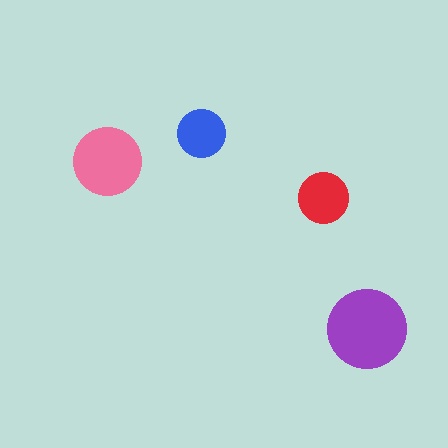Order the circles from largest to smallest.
the purple one, the pink one, the red one, the blue one.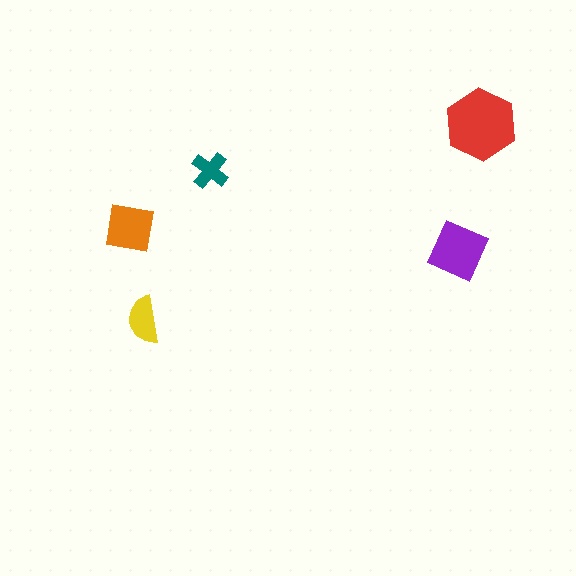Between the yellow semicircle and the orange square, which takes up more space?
The orange square.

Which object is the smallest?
The teal cross.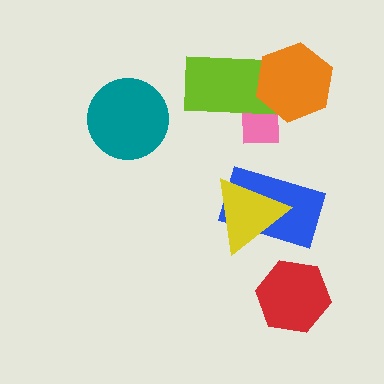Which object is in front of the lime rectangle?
The orange hexagon is in front of the lime rectangle.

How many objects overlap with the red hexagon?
0 objects overlap with the red hexagon.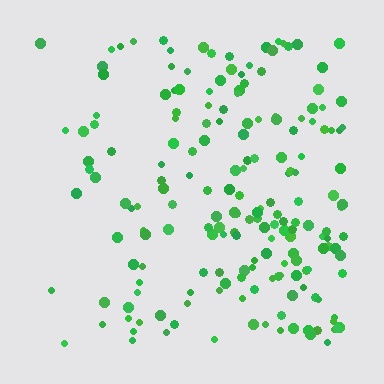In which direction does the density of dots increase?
From left to right, with the right side densest.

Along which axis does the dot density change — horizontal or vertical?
Horizontal.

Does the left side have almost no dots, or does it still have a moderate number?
Still a moderate number, just noticeably fewer than the right.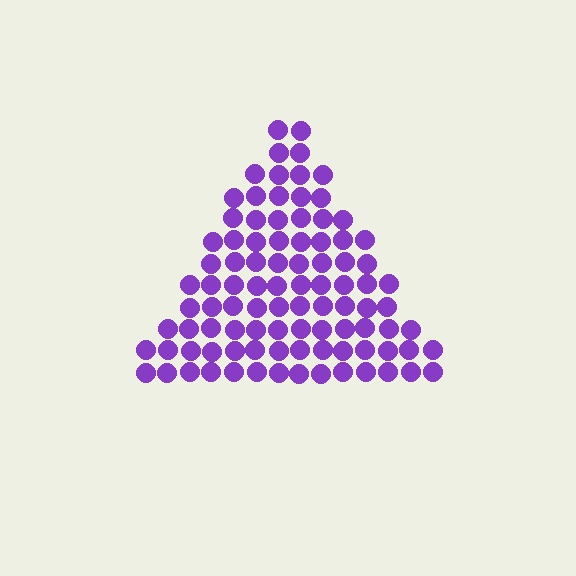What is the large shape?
The large shape is a triangle.